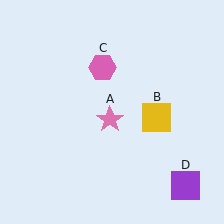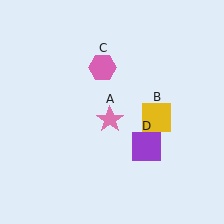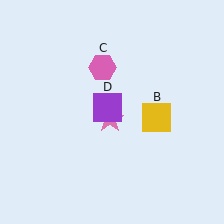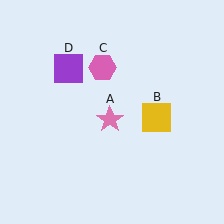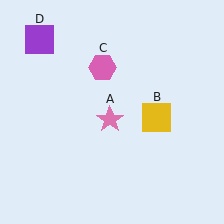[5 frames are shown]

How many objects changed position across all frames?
1 object changed position: purple square (object D).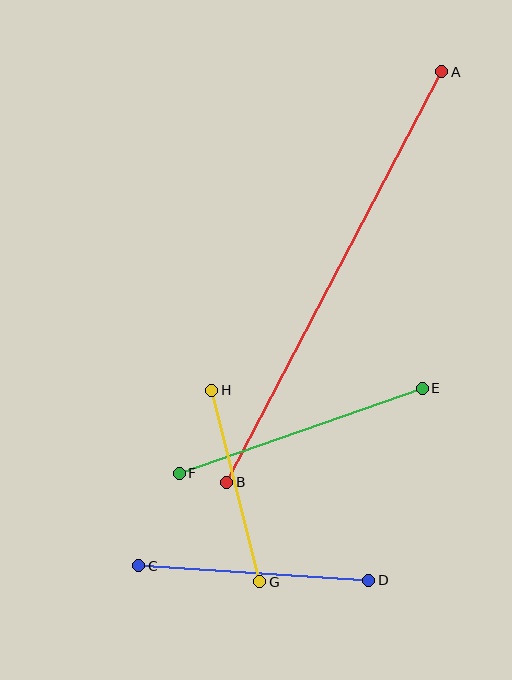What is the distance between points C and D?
The distance is approximately 230 pixels.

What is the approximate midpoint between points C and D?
The midpoint is at approximately (254, 573) pixels.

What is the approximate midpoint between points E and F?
The midpoint is at approximately (301, 431) pixels.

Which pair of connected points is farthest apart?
Points A and B are farthest apart.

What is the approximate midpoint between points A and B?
The midpoint is at approximately (334, 277) pixels.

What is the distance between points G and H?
The distance is approximately 198 pixels.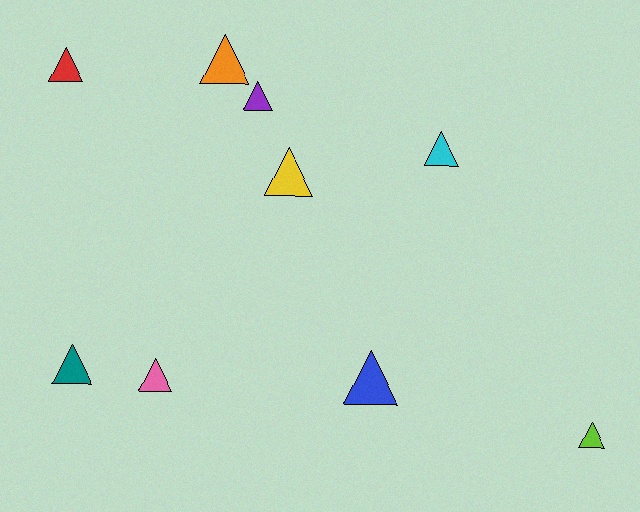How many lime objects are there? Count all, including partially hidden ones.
There is 1 lime object.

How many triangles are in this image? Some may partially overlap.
There are 9 triangles.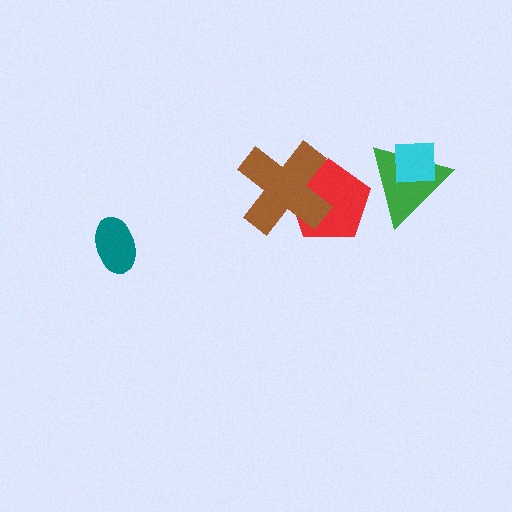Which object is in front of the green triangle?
The cyan square is in front of the green triangle.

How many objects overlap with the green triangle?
2 objects overlap with the green triangle.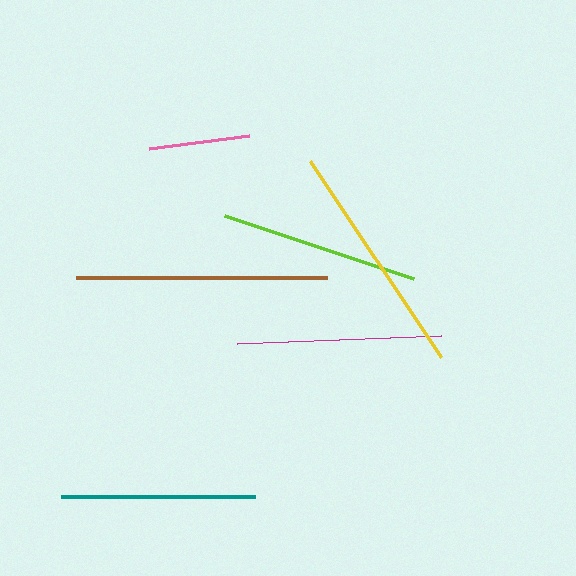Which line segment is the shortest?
The pink line is the shortest at approximately 100 pixels.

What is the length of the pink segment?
The pink segment is approximately 100 pixels long.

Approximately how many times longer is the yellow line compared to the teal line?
The yellow line is approximately 1.2 times the length of the teal line.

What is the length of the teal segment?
The teal segment is approximately 194 pixels long.